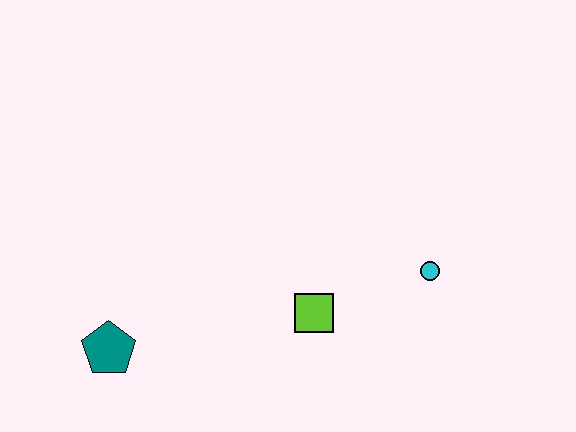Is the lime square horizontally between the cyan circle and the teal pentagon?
Yes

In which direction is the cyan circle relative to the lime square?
The cyan circle is to the right of the lime square.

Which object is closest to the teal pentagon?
The lime square is closest to the teal pentagon.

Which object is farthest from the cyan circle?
The teal pentagon is farthest from the cyan circle.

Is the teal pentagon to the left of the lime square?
Yes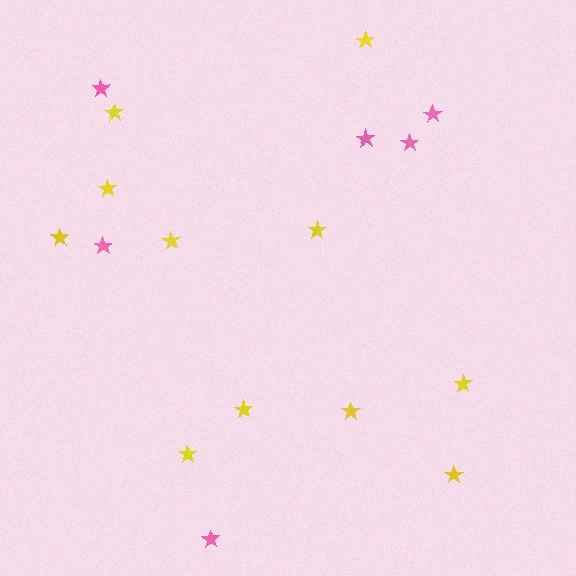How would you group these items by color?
There are 2 groups: one group of pink stars (6) and one group of yellow stars (11).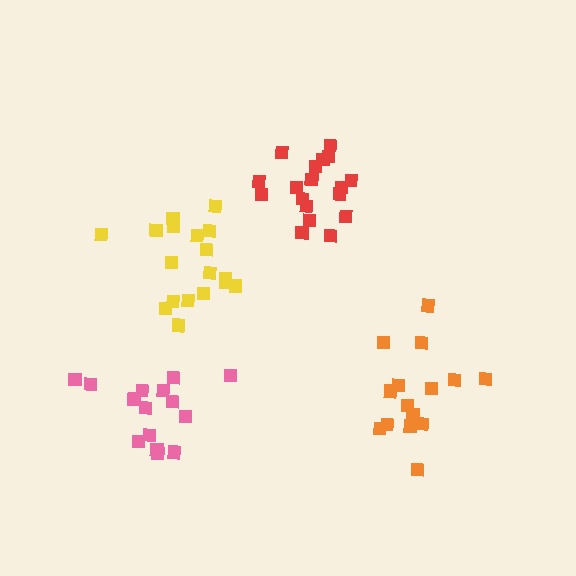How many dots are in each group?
Group 1: 18 dots, Group 2: 18 dots, Group 3: 15 dots, Group 4: 15 dots (66 total).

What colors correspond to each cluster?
The clusters are colored: yellow, red, orange, pink.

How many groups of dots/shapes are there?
There are 4 groups.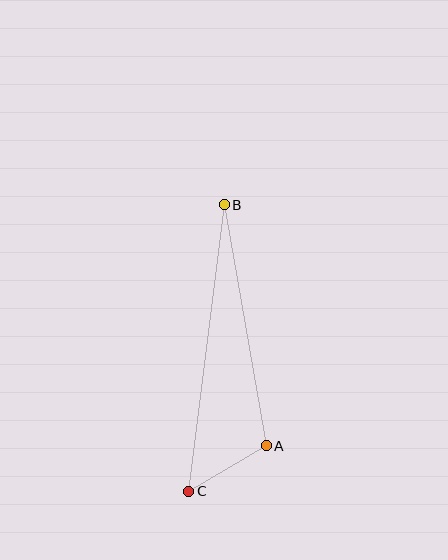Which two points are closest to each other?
Points A and C are closest to each other.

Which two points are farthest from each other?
Points B and C are farthest from each other.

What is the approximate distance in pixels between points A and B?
The distance between A and B is approximately 244 pixels.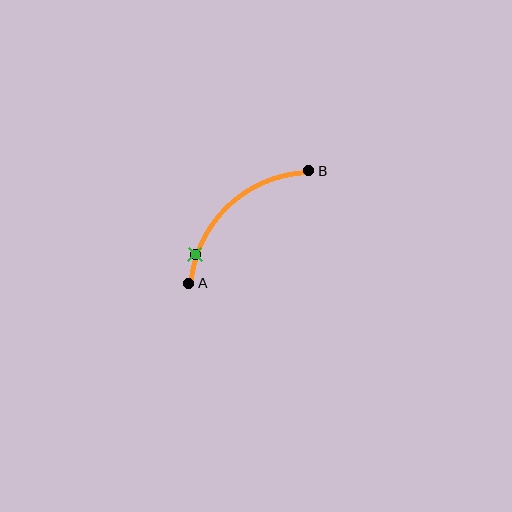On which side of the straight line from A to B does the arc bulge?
The arc bulges above and to the left of the straight line connecting A and B.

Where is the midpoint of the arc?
The arc midpoint is the point on the curve farthest from the straight line joining A and B. It sits above and to the left of that line.